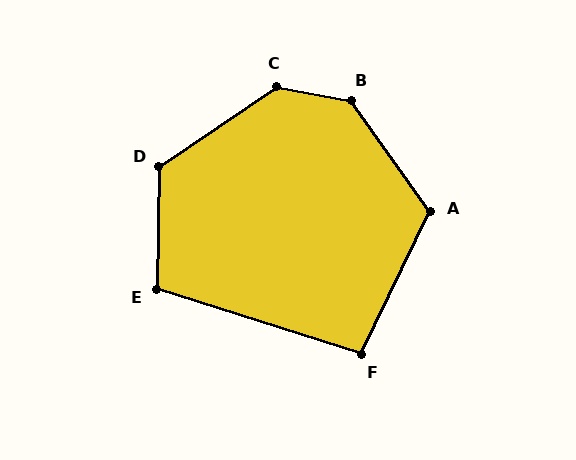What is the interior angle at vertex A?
Approximately 118 degrees (obtuse).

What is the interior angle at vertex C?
Approximately 135 degrees (obtuse).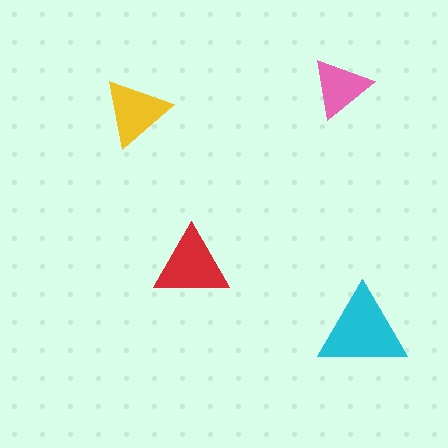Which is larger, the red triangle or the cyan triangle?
The cyan one.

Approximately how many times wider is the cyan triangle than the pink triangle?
About 1.5 times wider.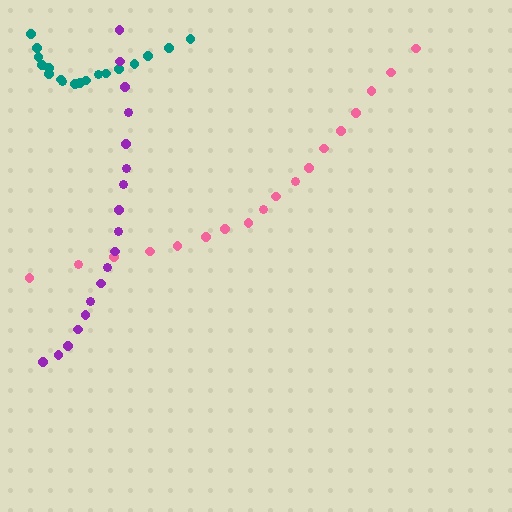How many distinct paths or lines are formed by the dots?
There are 3 distinct paths.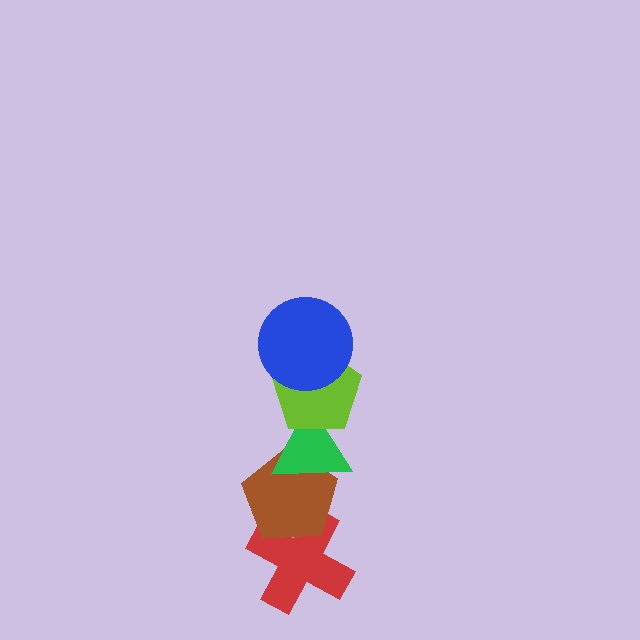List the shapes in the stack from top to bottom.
From top to bottom: the blue circle, the lime pentagon, the green triangle, the brown pentagon, the red cross.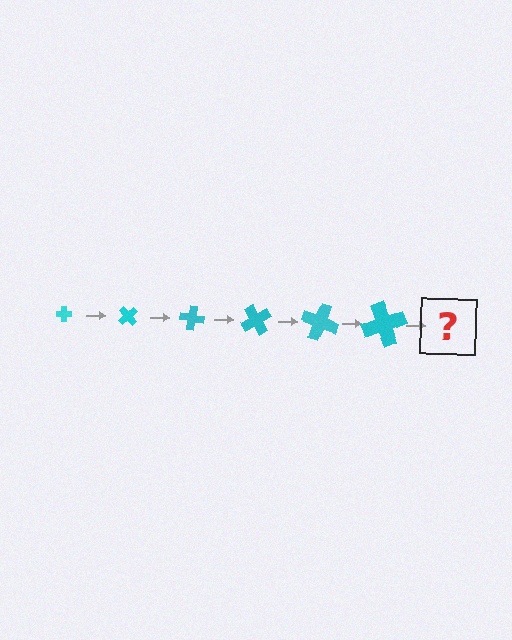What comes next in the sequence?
The next element should be a cross, larger than the previous one and rotated 300 degrees from the start.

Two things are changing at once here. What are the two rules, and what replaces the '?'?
The two rules are that the cross grows larger each step and it rotates 50 degrees each step. The '?' should be a cross, larger than the previous one and rotated 300 degrees from the start.